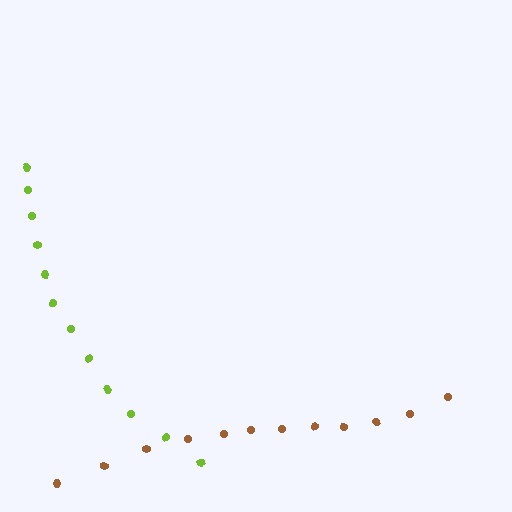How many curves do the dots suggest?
There are 2 distinct paths.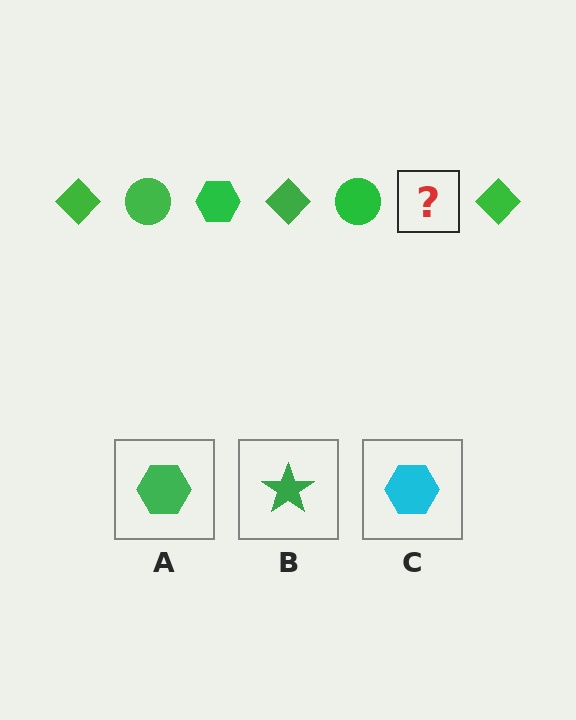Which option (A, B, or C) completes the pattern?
A.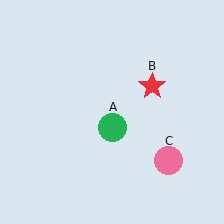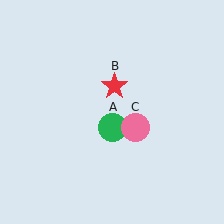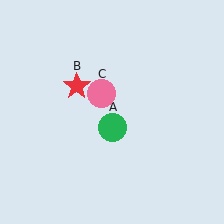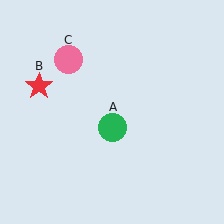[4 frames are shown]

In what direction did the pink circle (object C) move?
The pink circle (object C) moved up and to the left.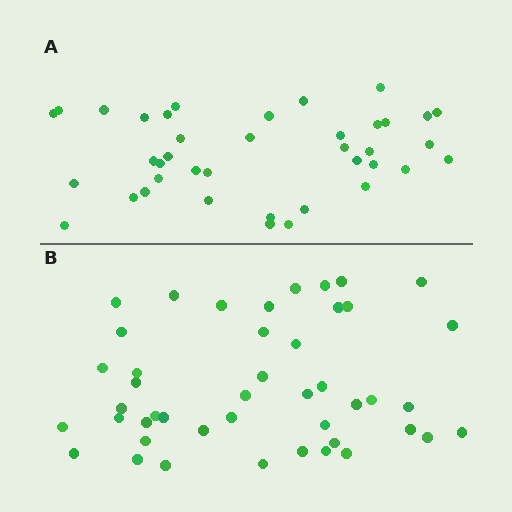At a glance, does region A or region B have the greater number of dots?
Region B (the bottom region) has more dots.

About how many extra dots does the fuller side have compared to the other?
Region B has about 6 more dots than region A.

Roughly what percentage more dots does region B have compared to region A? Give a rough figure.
About 15% more.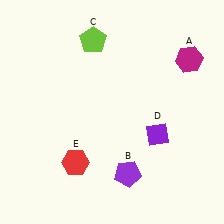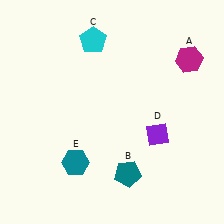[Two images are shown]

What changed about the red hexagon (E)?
In Image 1, E is red. In Image 2, it changed to teal.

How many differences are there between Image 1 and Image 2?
There are 3 differences between the two images.